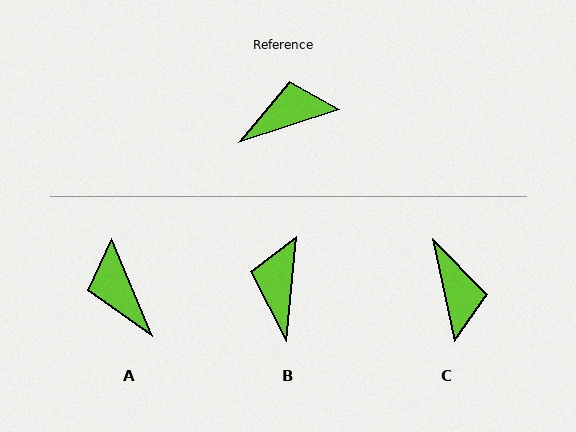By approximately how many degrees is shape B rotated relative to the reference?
Approximately 67 degrees counter-clockwise.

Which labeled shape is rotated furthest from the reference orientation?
C, about 96 degrees away.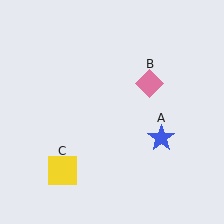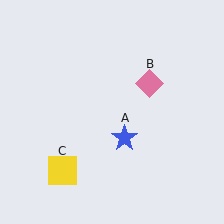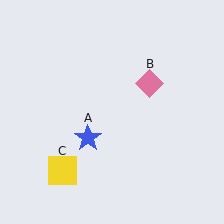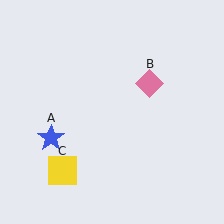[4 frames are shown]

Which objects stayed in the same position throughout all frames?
Pink diamond (object B) and yellow square (object C) remained stationary.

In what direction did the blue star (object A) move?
The blue star (object A) moved left.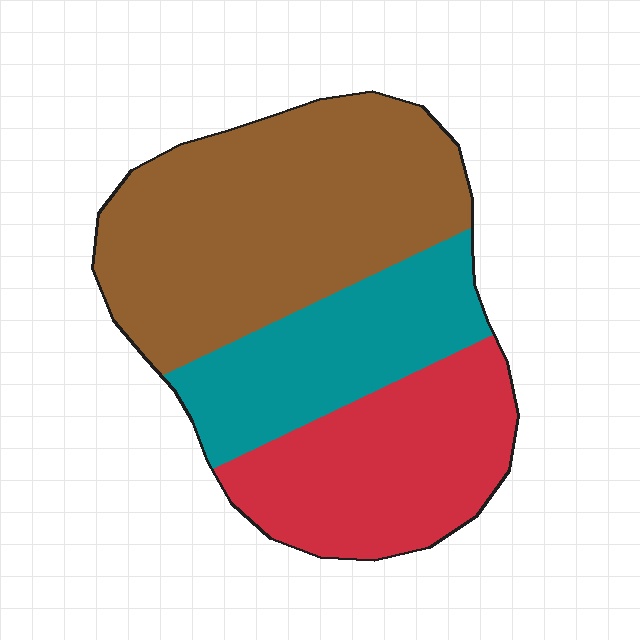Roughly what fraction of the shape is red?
Red covers 29% of the shape.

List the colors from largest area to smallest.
From largest to smallest: brown, red, teal.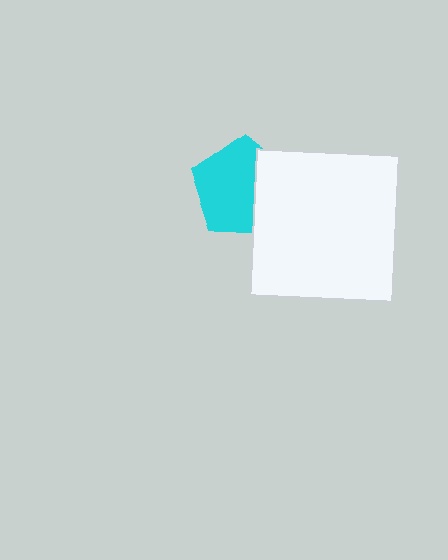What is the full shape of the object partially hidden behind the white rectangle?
The partially hidden object is a cyan pentagon.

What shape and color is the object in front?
The object in front is a white rectangle.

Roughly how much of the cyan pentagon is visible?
Most of it is visible (roughly 65%).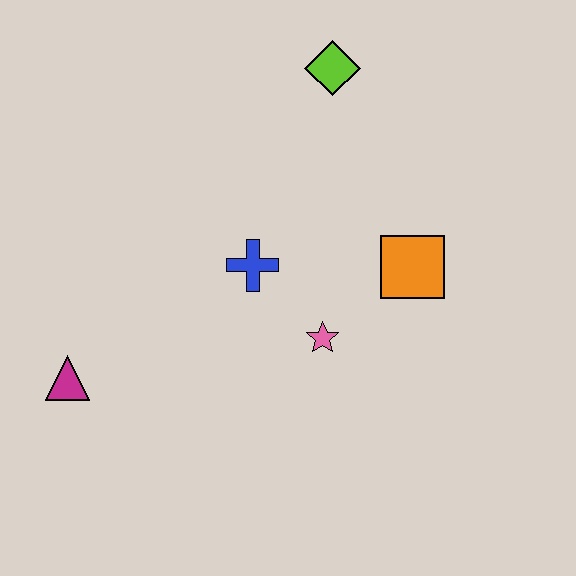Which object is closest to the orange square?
The pink star is closest to the orange square.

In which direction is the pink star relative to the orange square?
The pink star is to the left of the orange square.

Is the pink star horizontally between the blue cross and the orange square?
Yes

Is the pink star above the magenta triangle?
Yes